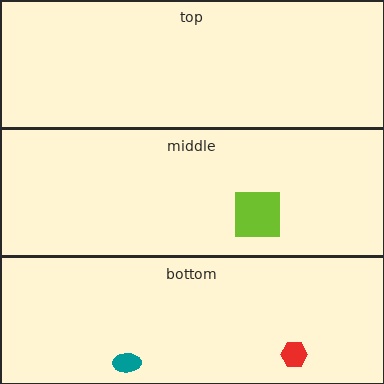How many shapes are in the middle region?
1.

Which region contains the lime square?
The middle region.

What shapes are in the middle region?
The lime square.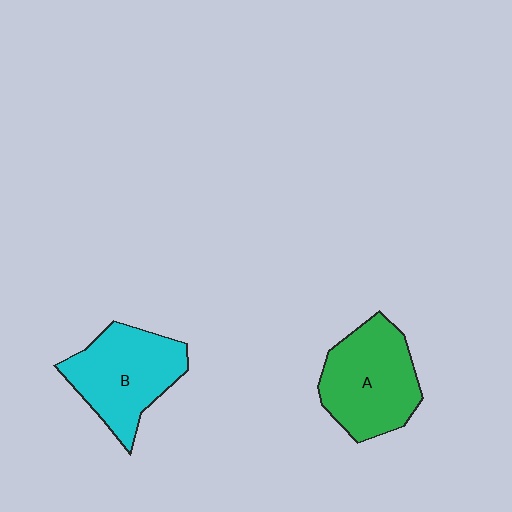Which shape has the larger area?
Shape A (green).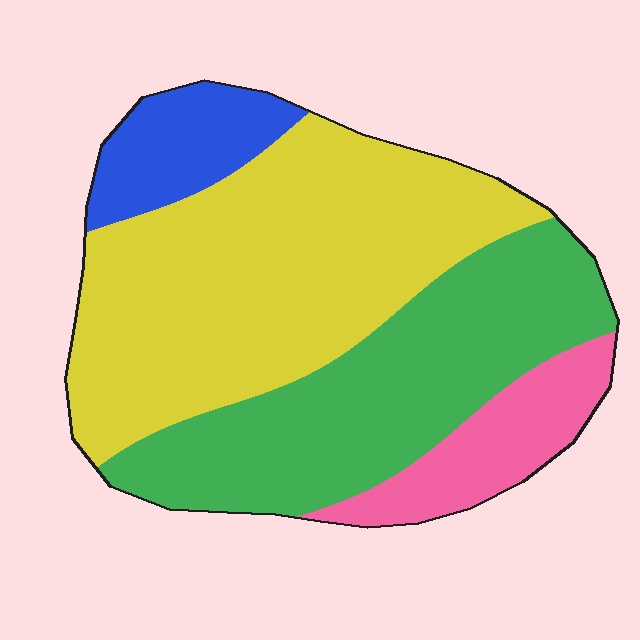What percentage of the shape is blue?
Blue takes up less than a quarter of the shape.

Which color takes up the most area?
Yellow, at roughly 45%.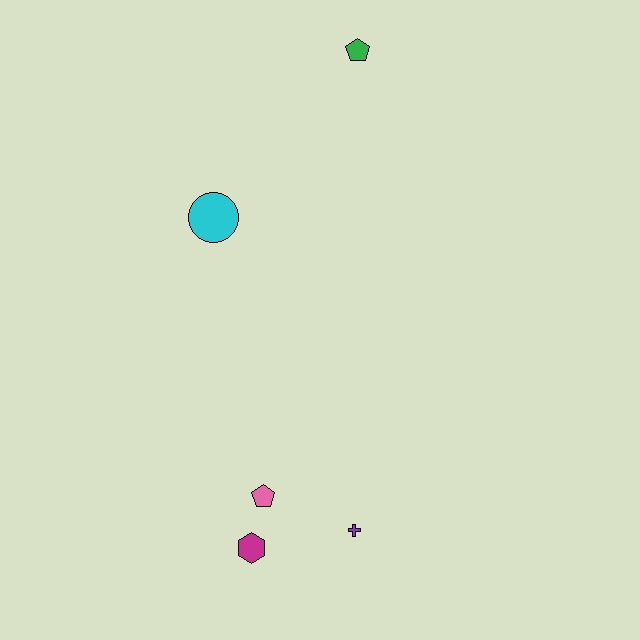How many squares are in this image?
There are no squares.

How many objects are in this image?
There are 5 objects.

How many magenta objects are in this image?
There is 1 magenta object.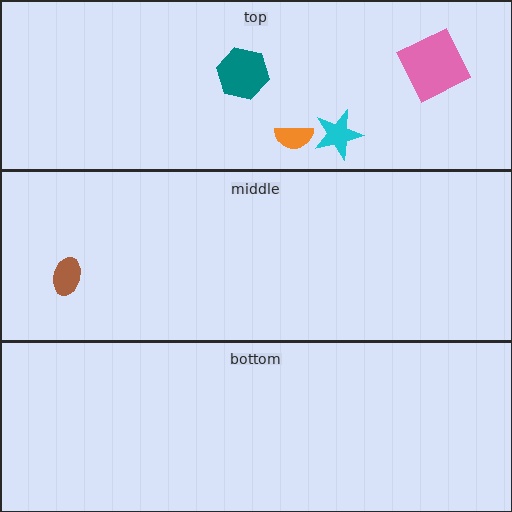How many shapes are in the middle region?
1.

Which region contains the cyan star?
The top region.